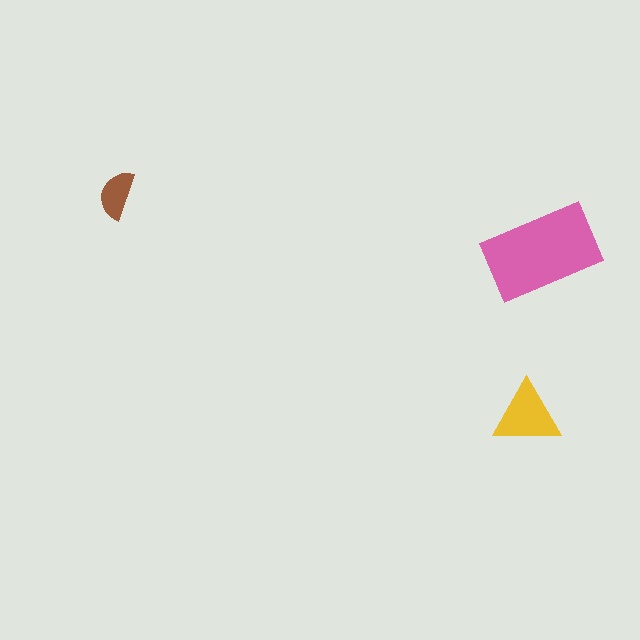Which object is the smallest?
The brown semicircle.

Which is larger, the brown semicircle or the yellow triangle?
The yellow triangle.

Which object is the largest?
The pink rectangle.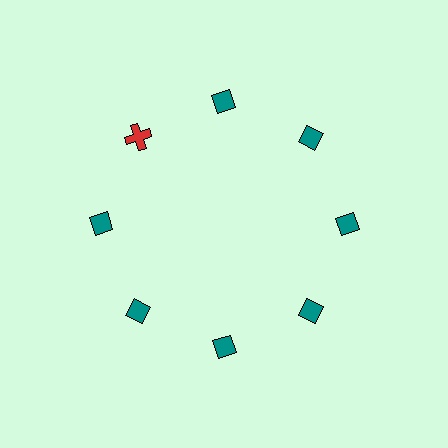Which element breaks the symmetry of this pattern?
The red cross at roughly the 10 o'clock position breaks the symmetry. All other shapes are teal diamonds.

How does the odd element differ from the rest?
It differs in both color (red instead of teal) and shape (cross instead of diamond).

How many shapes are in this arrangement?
There are 8 shapes arranged in a ring pattern.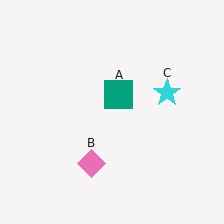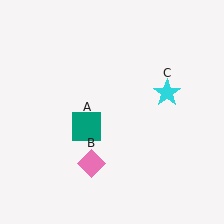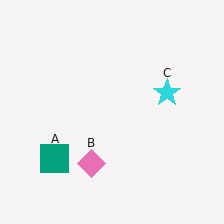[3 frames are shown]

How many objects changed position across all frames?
1 object changed position: teal square (object A).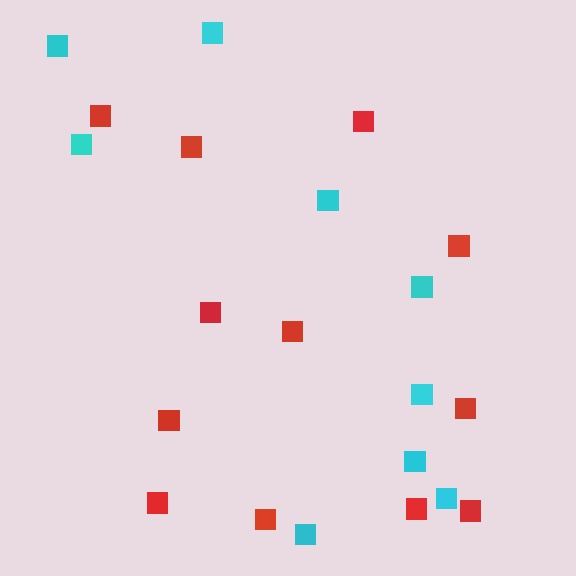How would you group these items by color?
There are 2 groups: one group of red squares (12) and one group of cyan squares (9).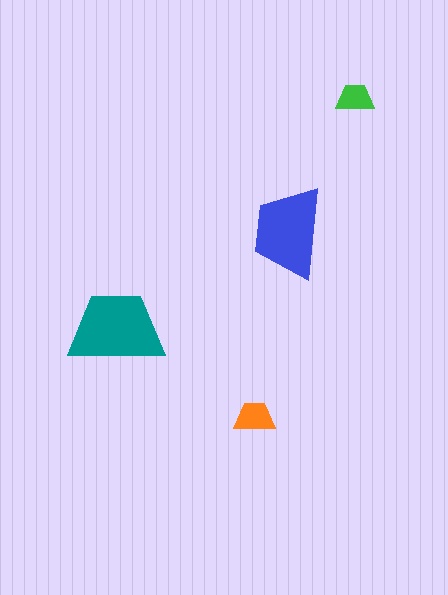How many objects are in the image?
There are 4 objects in the image.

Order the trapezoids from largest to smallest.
the teal one, the blue one, the orange one, the green one.